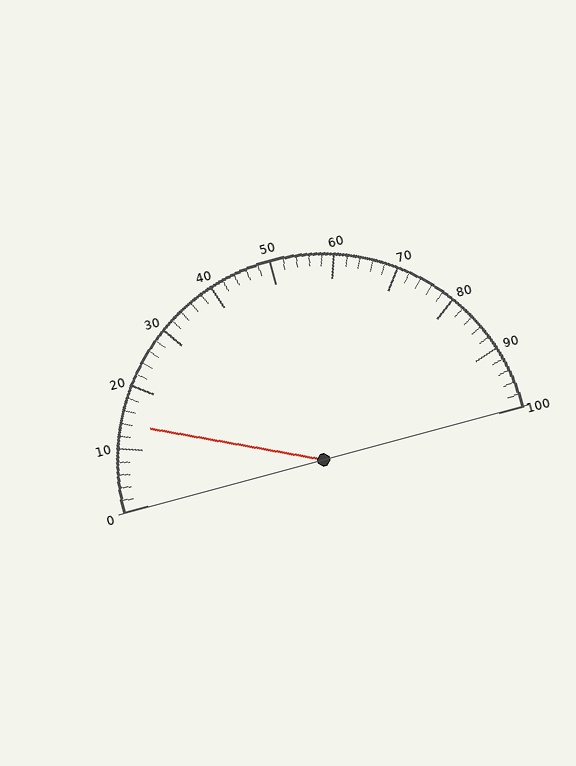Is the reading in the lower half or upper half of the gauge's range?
The reading is in the lower half of the range (0 to 100).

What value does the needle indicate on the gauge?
The needle indicates approximately 14.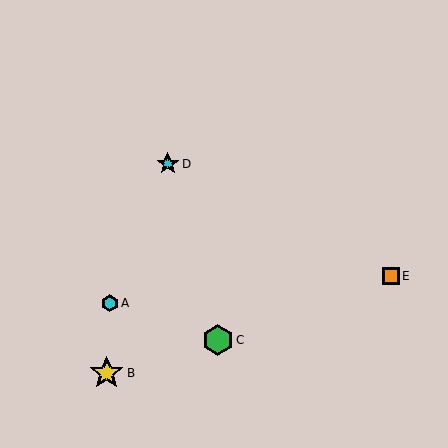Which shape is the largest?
The yellow star (labeled B) is the largest.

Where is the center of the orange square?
The center of the orange square is at (391, 276).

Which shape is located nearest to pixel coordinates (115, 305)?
The cyan hexagon (labeled A) at (110, 303) is nearest to that location.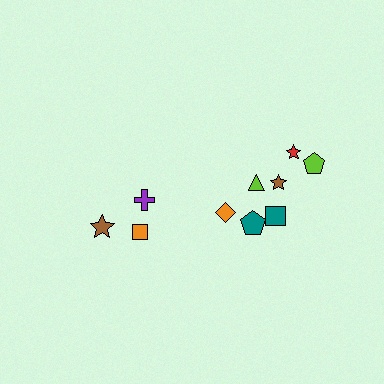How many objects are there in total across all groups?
There are 10 objects.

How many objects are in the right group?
There are 7 objects.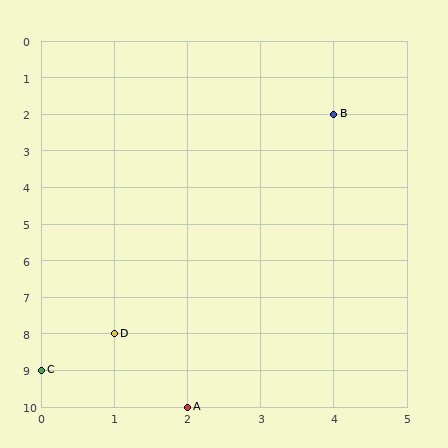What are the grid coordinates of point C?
Point C is at grid coordinates (0, 9).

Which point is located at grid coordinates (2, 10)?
Point A is at (2, 10).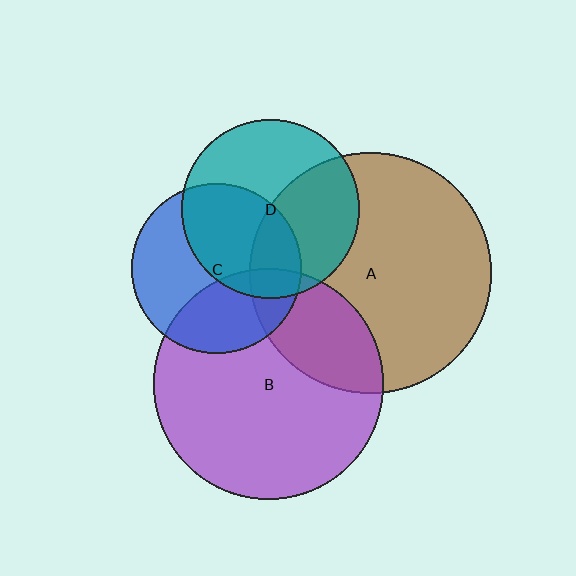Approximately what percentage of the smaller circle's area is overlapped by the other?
Approximately 25%.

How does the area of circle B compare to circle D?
Approximately 1.7 times.